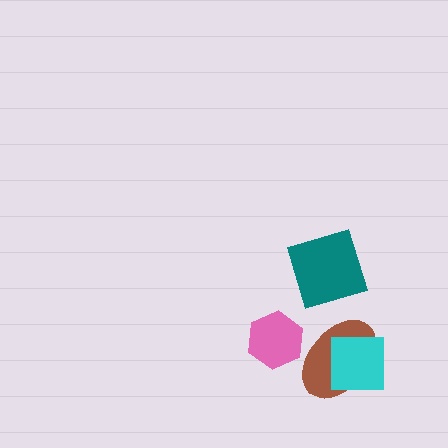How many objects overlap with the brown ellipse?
2 objects overlap with the brown ellipse.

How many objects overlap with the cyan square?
1 object overlaps with the cyan square.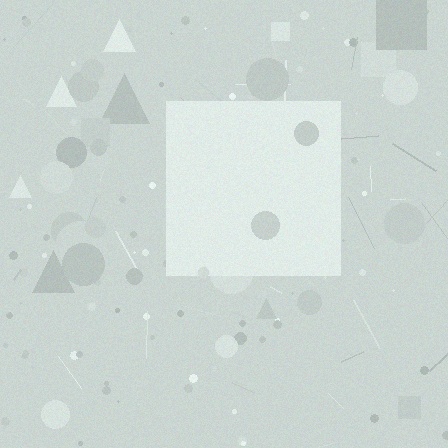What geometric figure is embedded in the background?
A square is embedded in the background.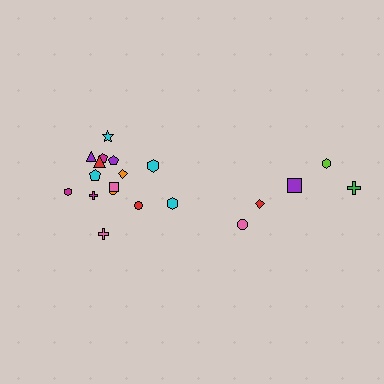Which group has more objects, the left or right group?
The left group.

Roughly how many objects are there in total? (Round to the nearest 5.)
Roughly 20 objects in total.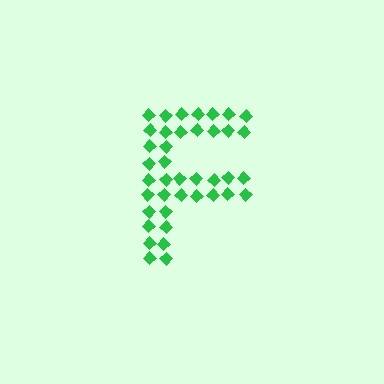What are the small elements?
The small elements are diamonds.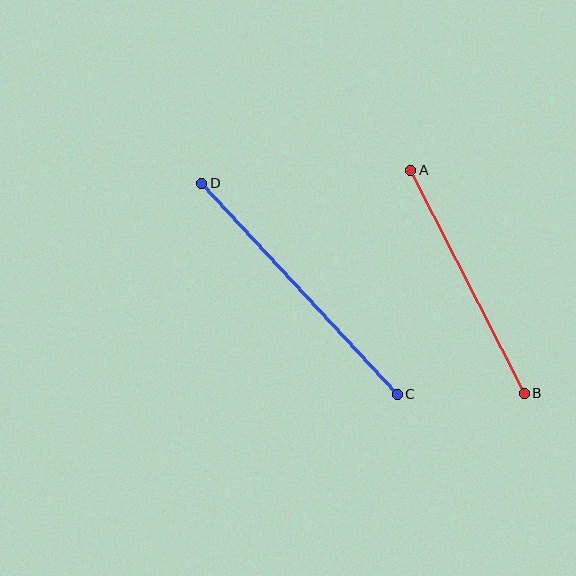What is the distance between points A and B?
The distance is approximately 250 pixels.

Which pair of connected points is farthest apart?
Points C and D are farthest apart.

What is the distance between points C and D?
The distance is approximately 287 pixels.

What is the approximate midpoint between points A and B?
The midpoint is at approximately (468, 282) pixels.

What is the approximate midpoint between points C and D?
The midpoint is at approximately (299, 289) pixels.